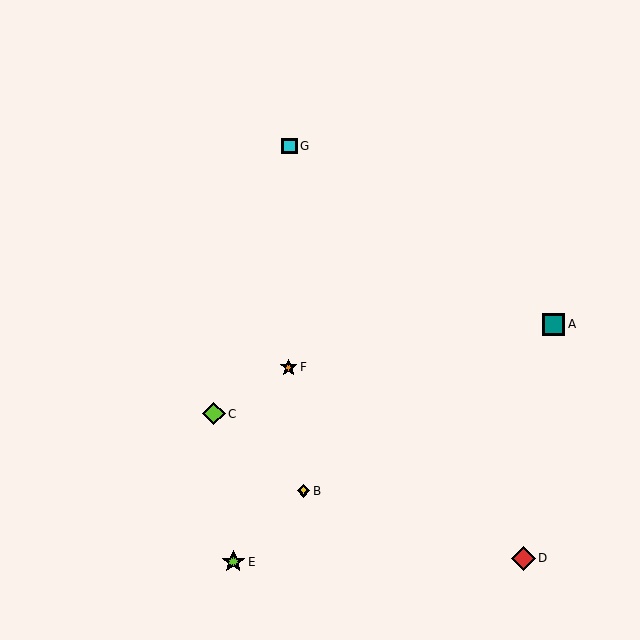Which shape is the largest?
The red diamond (labeled D) is the largest.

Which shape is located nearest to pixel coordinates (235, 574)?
The lime star (labeled E) at (233, 562) is nearest to that location.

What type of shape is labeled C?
Shape C is a lime diamond.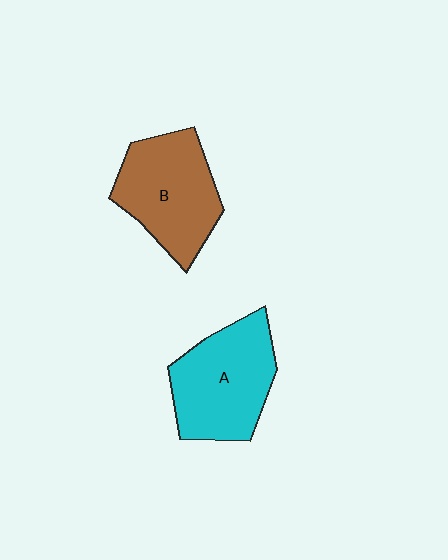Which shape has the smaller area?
Shape B (brown).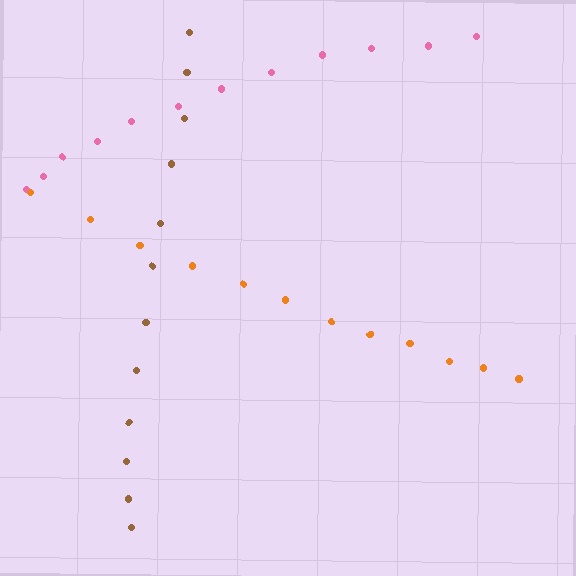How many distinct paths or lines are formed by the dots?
There are 3 distinct paths.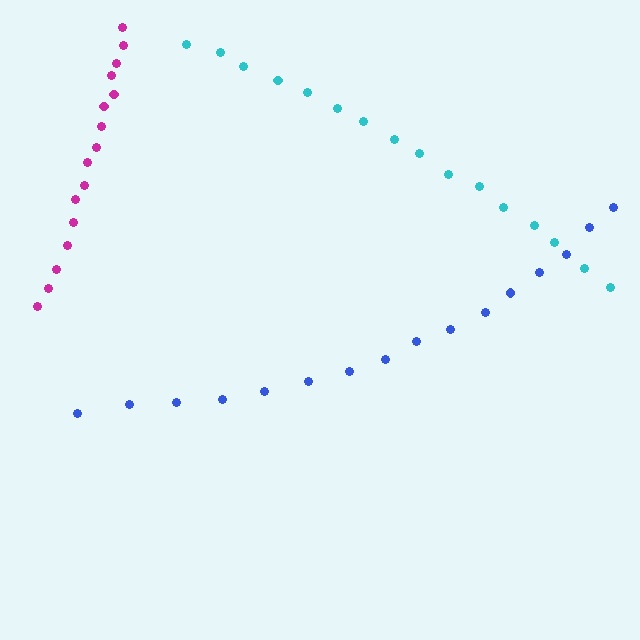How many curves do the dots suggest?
There are 3 distinct paths.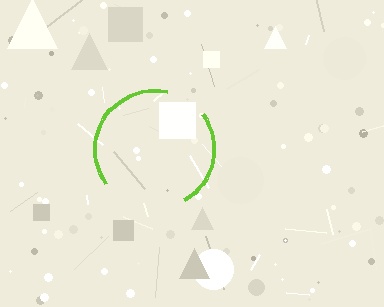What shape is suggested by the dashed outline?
The dashed outline suggests a circle.